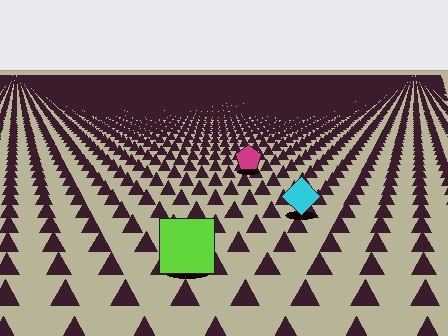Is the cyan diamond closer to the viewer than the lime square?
No. The lime square is closer — you can tell from the texture gradient: the ground texture is coarser near it.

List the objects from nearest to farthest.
From nearest to farthest: the lime square, the cyan diamond, the magenta pentagon.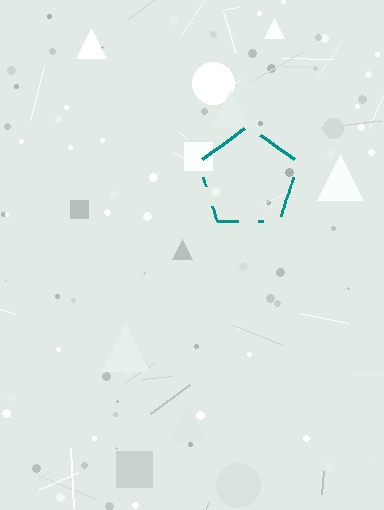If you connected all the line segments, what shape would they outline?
They would outline a pentagon.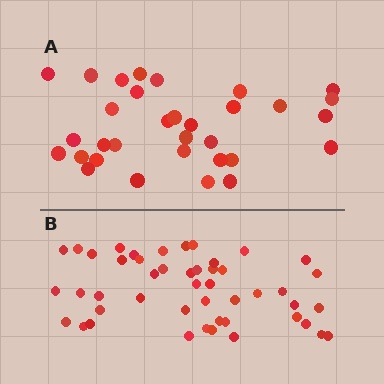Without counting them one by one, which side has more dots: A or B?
Region B (the bottom region) has more dots.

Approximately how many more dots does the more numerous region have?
Region B has approximately 15 more dots than region A.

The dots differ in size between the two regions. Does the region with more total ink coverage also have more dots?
No. Region A has more total ink coverage because its dots are larger, but region B actually contains more individual dots. Total area can be misleading — the number of items is what matters here.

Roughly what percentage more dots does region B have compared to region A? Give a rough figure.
About 45% more.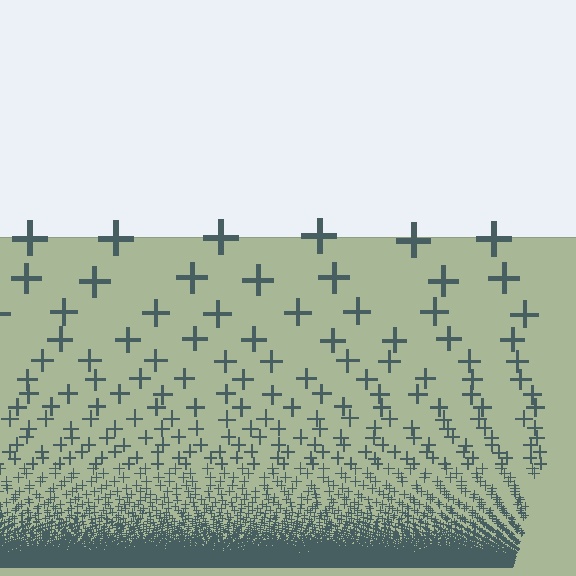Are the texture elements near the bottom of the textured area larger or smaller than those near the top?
Smaller. The gradient is inverted — elements near the bottom are smaller and denser.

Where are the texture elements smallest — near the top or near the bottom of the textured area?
Near the bottom.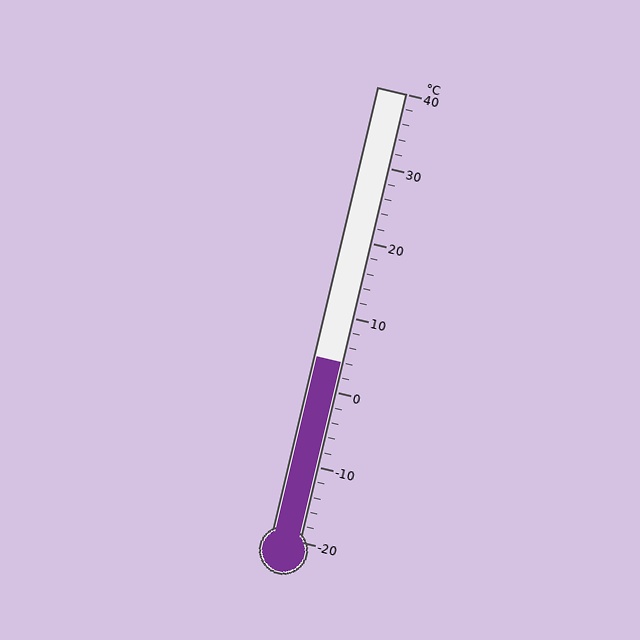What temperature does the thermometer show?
The thermometer shows approximately 4°C.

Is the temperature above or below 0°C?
The temperature is above 0°C.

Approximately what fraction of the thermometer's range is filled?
The thermometer is filled to approximately 40% of its range.